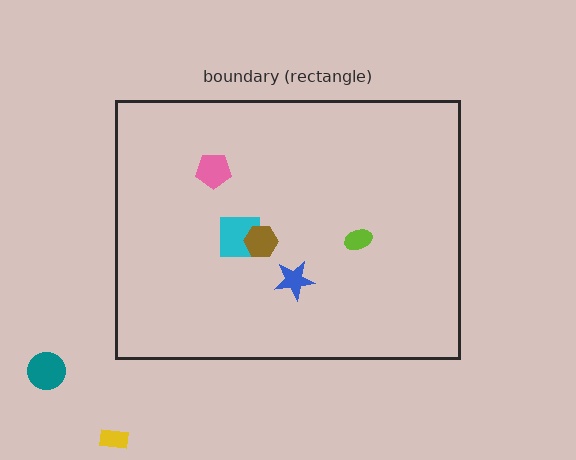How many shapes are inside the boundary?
5 inside, 2 outside.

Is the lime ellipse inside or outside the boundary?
Inside.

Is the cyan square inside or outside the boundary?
Inside.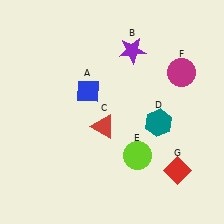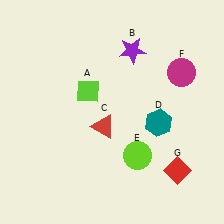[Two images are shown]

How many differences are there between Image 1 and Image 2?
There is 1 difference between the two images.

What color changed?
The diamond (A) changed from blue in Image 1 to lime in Image 2.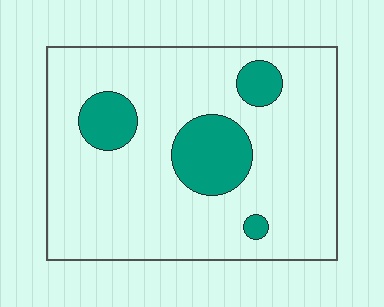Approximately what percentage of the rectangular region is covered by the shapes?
Approximately 15%.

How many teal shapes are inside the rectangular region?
4.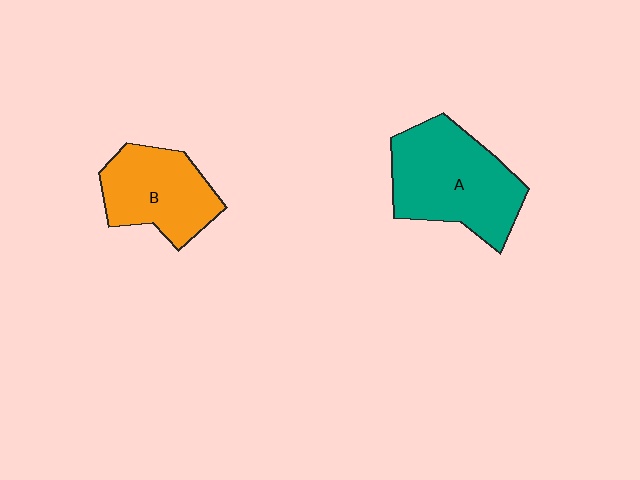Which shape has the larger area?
Shape A (teal).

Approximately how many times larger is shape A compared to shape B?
Approximately 1.4 times.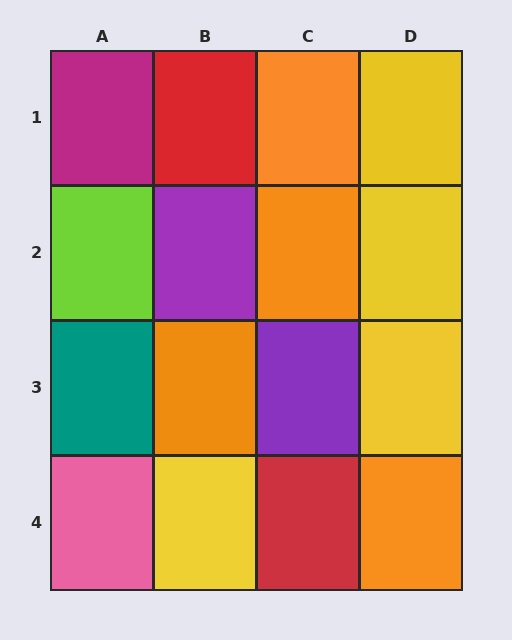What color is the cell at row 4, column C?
Red.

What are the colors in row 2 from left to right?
Lime, purple, orange, yellow.